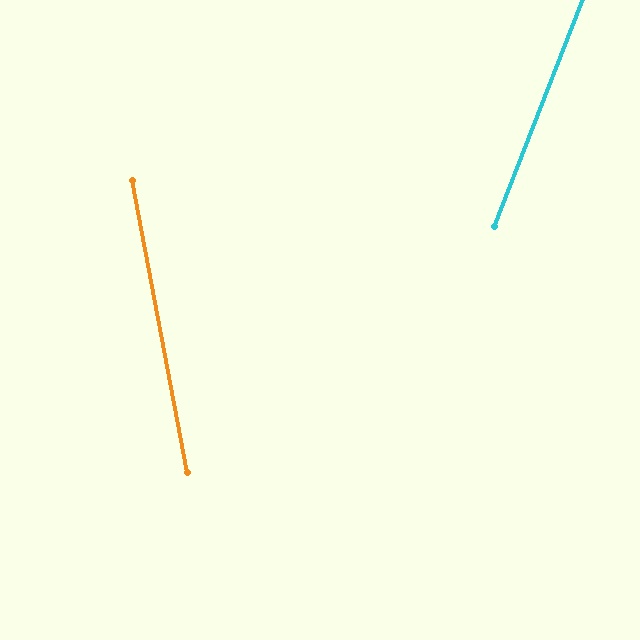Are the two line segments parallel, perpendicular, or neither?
Neither parallel nor perpendicular — they differ by about 32°.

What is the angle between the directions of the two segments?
Approximately 32 degrees.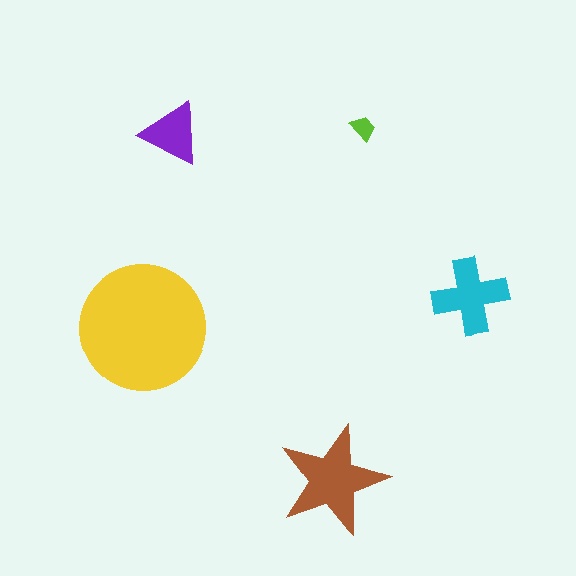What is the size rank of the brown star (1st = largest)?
2nd.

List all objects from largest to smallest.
The yellow circle, the brown star, the cyan cross, the purple triangle, the lime trapezoid.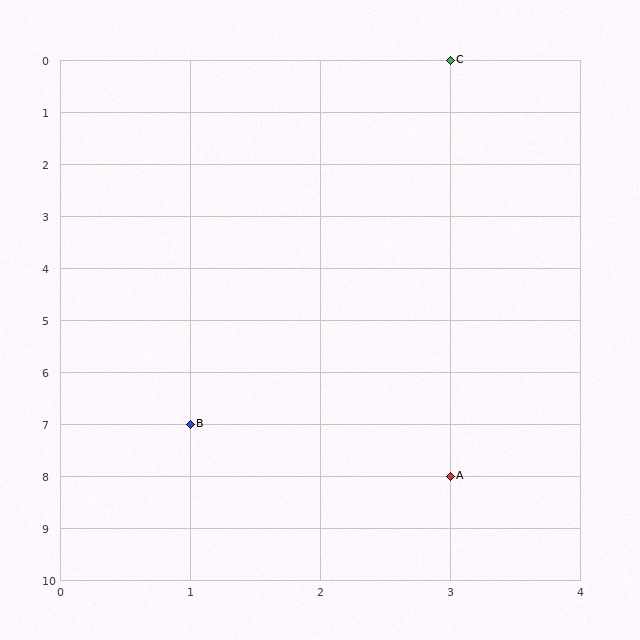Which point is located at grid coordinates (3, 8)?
Point A is at (3, 8).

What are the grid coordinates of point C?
Point C is at grid coordinates (3, 0).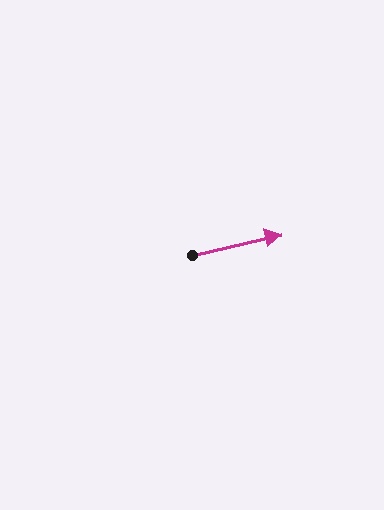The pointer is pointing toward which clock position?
Roughly 3 o'clock.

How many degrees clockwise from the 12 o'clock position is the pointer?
Approximately 77 degrees.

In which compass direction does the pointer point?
East.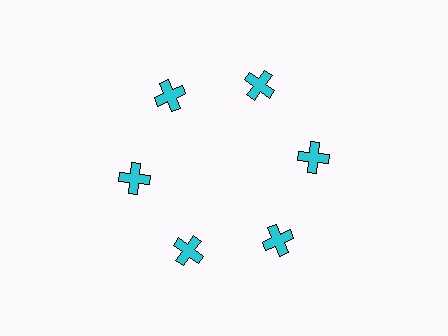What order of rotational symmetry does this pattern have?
This pattern has 6-fold rotational symmetry.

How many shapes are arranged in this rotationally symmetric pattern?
There are 6 shapes, arranged in 6 groups of 1.